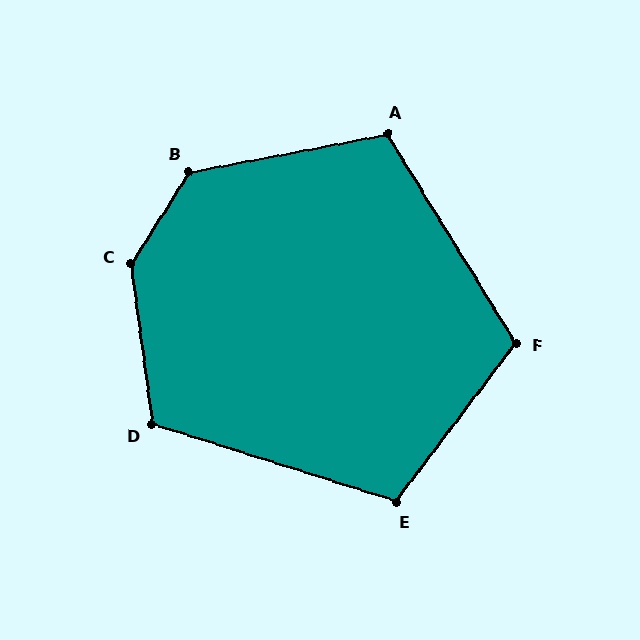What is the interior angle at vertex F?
Approximately 111 degrees (obtuse).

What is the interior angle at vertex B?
Approximately 133 degrees (obtuse).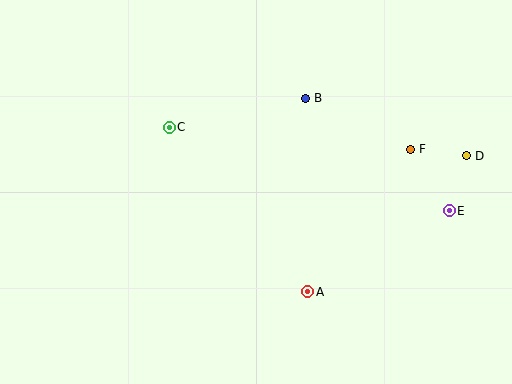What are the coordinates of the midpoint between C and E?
The midpoint between C and E is at (309, 169).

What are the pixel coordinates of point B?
Point B is at (306, 98).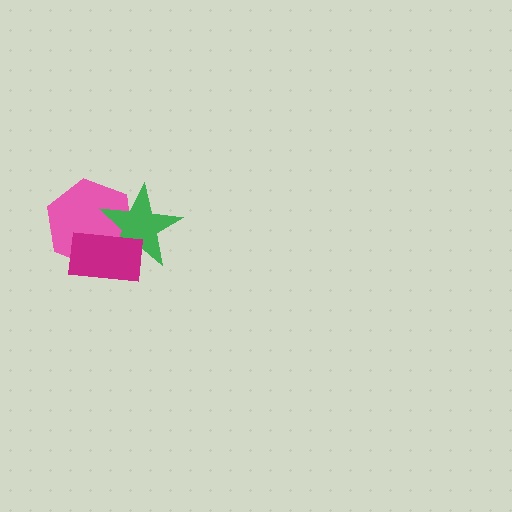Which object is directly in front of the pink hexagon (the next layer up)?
The green star is directly in front of the pink hexagon.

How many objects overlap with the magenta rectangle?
2 objects overlap with the magenta rectangle.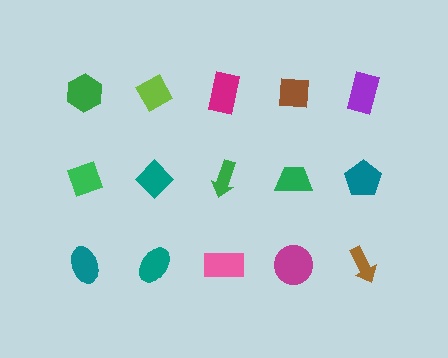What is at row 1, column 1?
A green hexagon.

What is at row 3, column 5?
A brown arrow.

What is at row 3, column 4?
A magenta circle.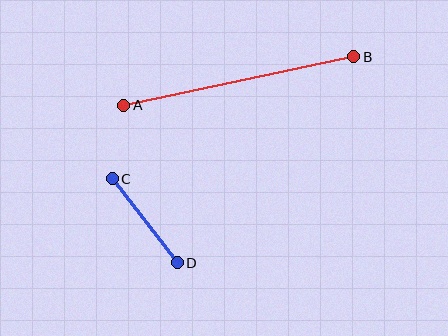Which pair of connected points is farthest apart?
Points A and B are farthest apart.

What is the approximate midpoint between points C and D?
The midpoint is at approximately (145, 221) pixels.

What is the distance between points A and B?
The distance is approximately 235 pixels.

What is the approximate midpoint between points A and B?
The midpoint is at approximately (239, 81) pixels.